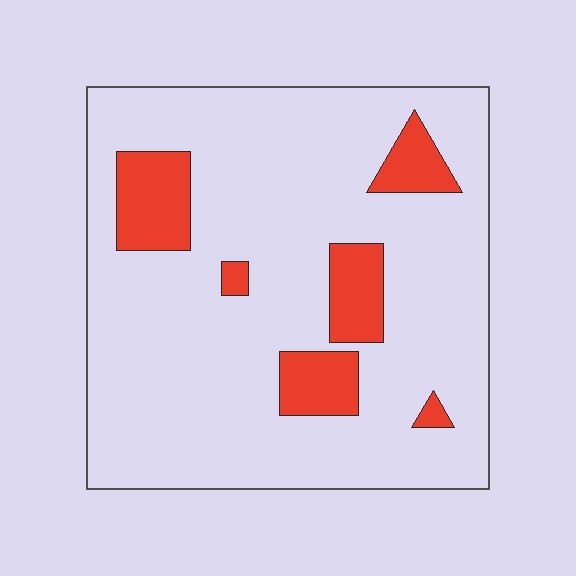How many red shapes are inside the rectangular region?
6.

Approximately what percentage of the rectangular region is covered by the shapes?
Approximately 15%.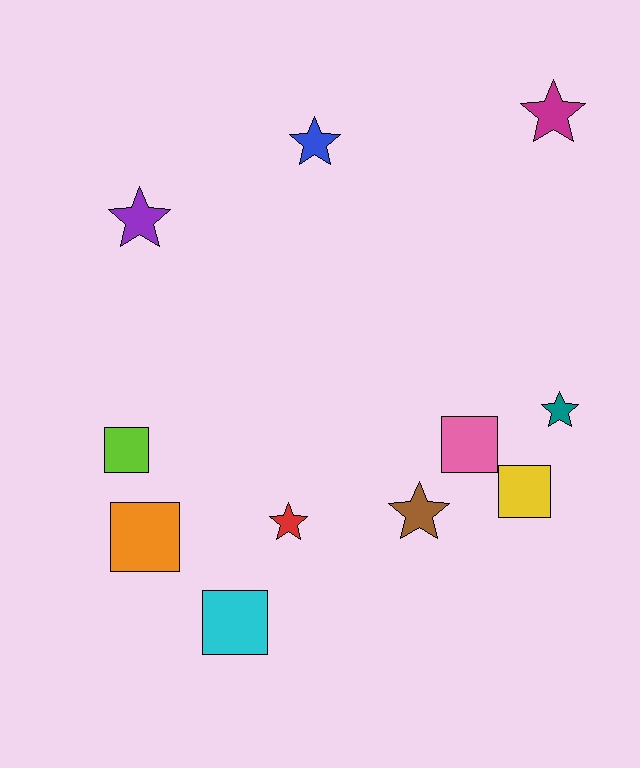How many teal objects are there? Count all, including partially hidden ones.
There is 1 teal object.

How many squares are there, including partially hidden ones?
There are 5 squares.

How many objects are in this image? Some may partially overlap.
There are 11 objects.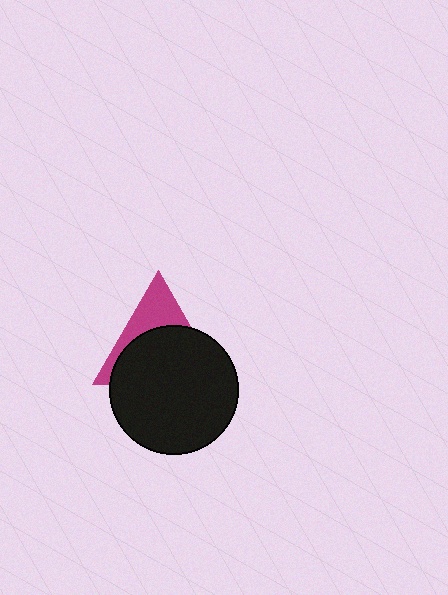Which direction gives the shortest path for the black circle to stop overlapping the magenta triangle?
Moving down gives the shortest separation.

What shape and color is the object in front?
The object in front is a black circle.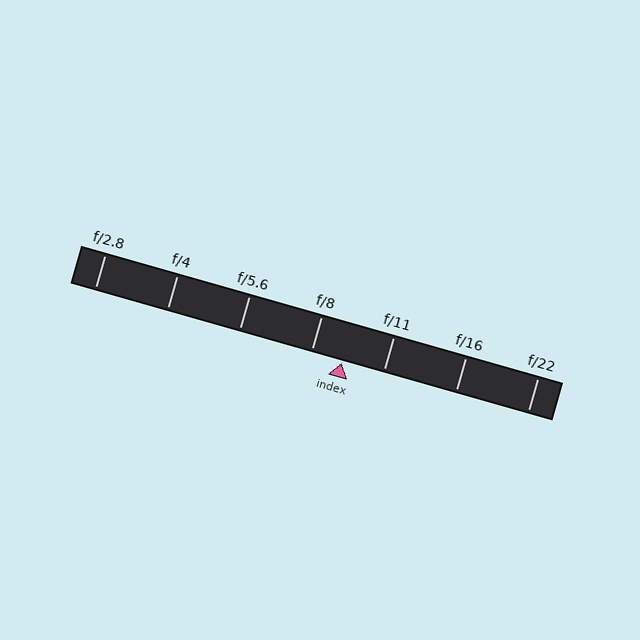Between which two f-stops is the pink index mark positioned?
The index mark is between f/8 and f/11.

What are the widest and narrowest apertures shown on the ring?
The widest aperture shown is f/2.8 and the narrowest is f/22.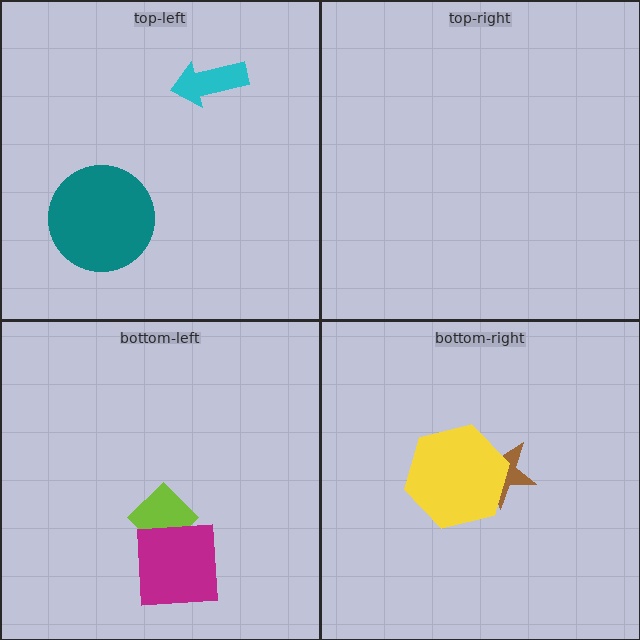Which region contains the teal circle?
The top-left region.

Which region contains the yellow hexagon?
The bottom-right region.